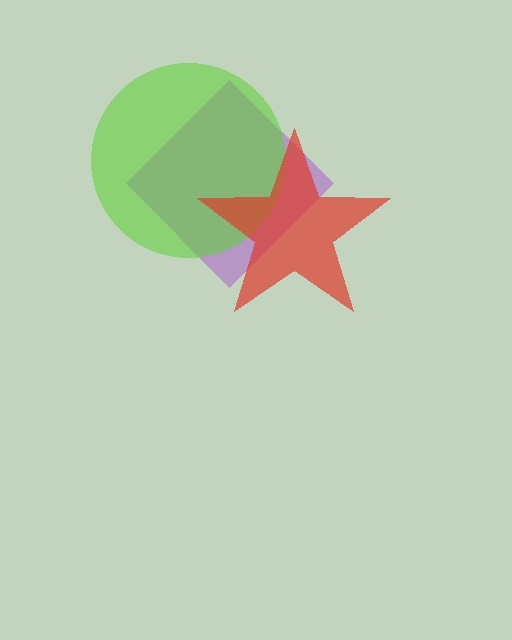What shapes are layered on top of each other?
The layered shapes are: a purple diamond, a lime circle, a red star.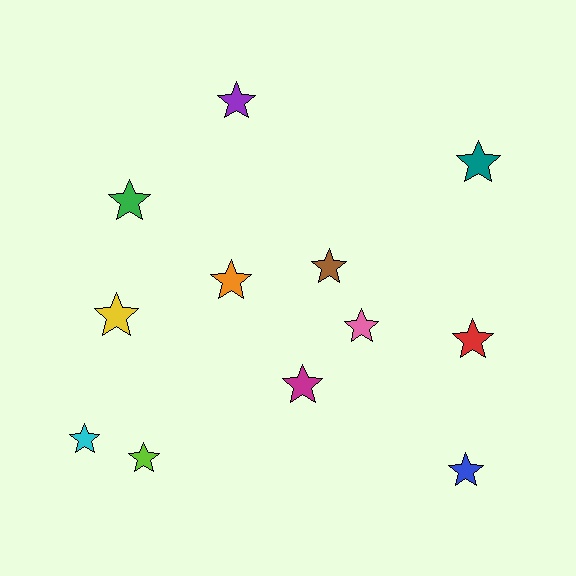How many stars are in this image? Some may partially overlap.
There are 12 stars.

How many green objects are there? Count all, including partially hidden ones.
There is 1 green object.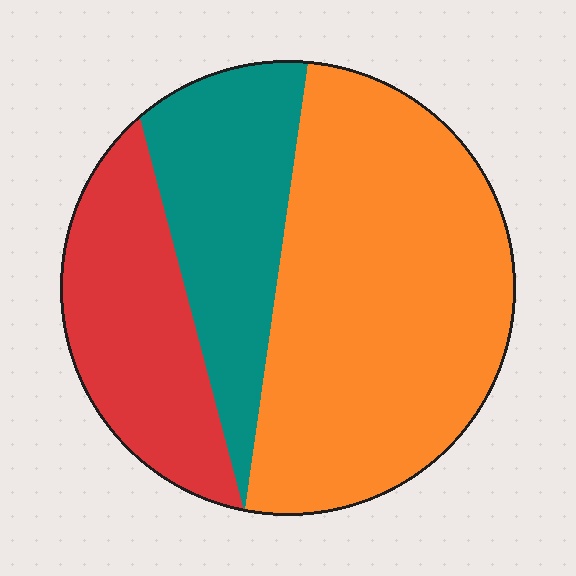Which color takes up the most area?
Orange, at roughly 55%.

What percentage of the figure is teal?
Teal covers roughly 25% of the figure.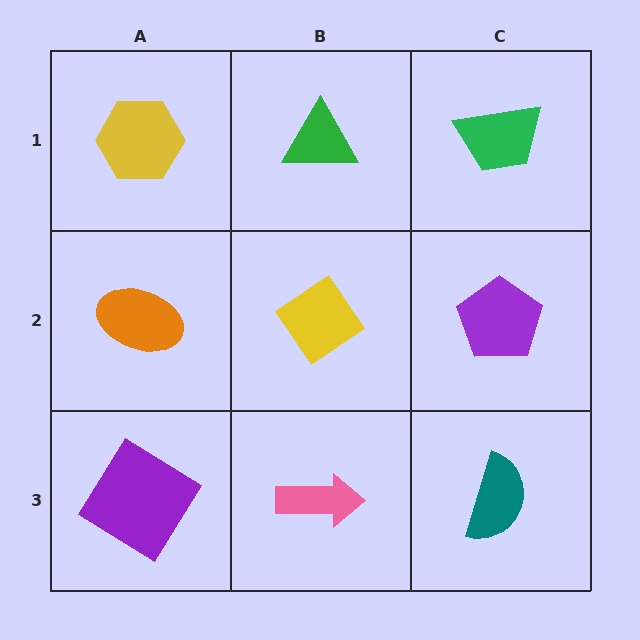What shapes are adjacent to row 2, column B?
A green triangle (row 1, column B), a pink arrow (row 3, column B), an orange ellipse (row 2, column A), a purple pentagon (row 2, column C).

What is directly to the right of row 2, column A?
A yellow diamond.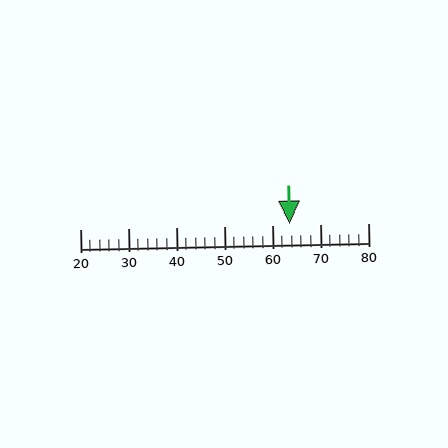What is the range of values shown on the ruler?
The ruler shows values from 20 to 80.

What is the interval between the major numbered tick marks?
The major tick marks are spaced 10 units apart.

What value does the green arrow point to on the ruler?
The green arrow points to approximately 64.